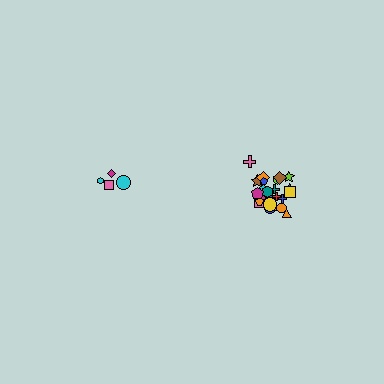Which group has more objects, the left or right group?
The right group.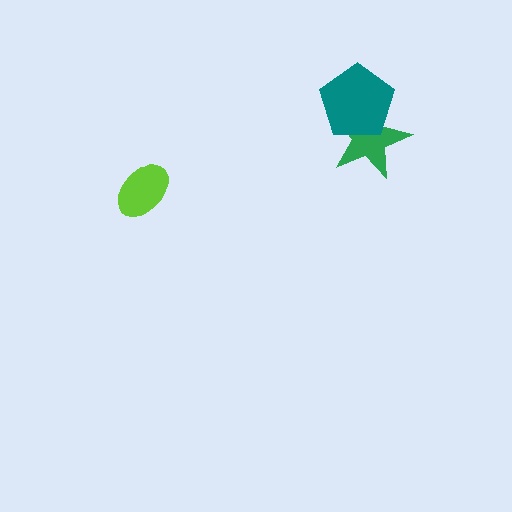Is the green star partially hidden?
Yes, it is partially covered by another shape.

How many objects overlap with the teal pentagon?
1 object overlaps with the teal pentagon.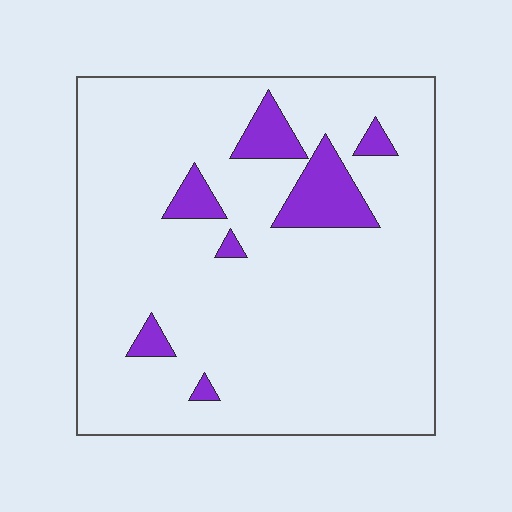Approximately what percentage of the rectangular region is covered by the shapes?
Approximately 10%.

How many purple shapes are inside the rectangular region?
7.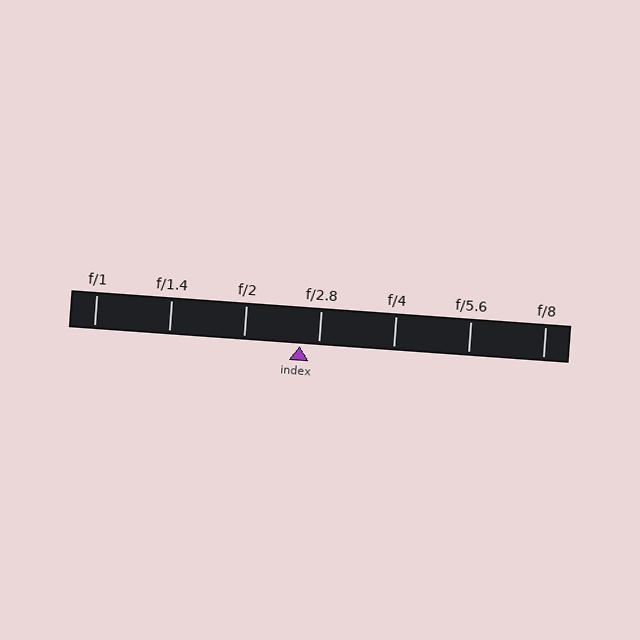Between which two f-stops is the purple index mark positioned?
The index mark is between f/2 and f/2.8.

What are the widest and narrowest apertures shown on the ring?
The widest aperture shown is f/1 and the narrowest is f/8.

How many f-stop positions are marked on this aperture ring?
There are 7 f-stop positions marked.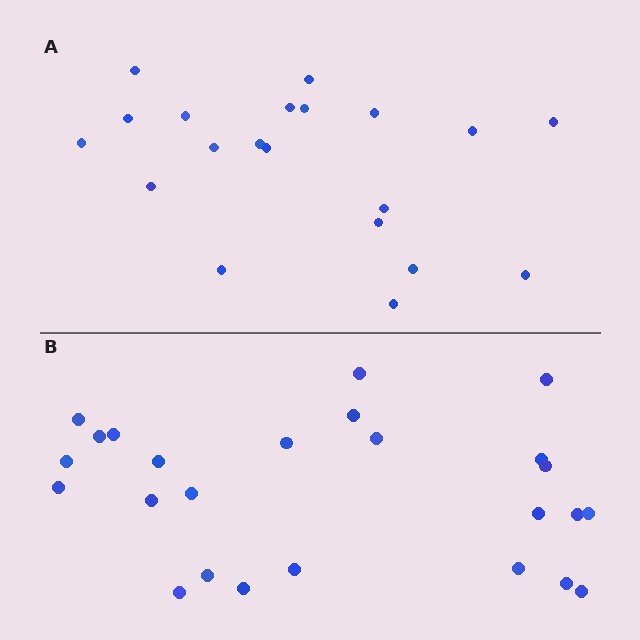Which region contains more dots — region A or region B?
Region B (the bottom region) has more dots.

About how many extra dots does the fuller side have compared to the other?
Region B has about 5 more dots than region A.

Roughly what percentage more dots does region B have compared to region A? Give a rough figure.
About 25% more.